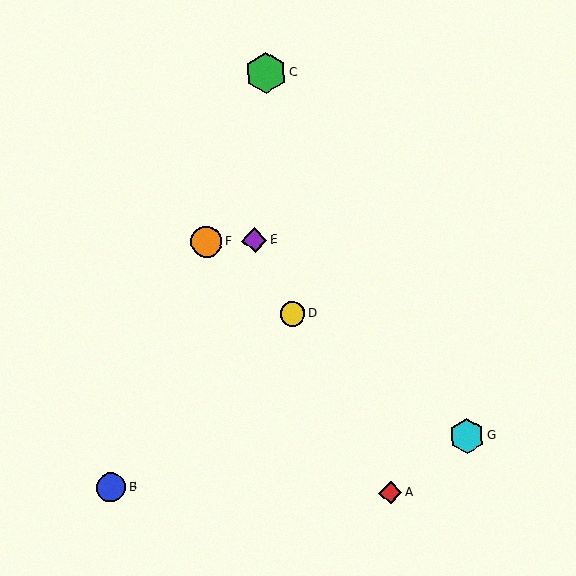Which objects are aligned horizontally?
Objects E, F are aligned horizontally.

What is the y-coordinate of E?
Object E is at y≈240.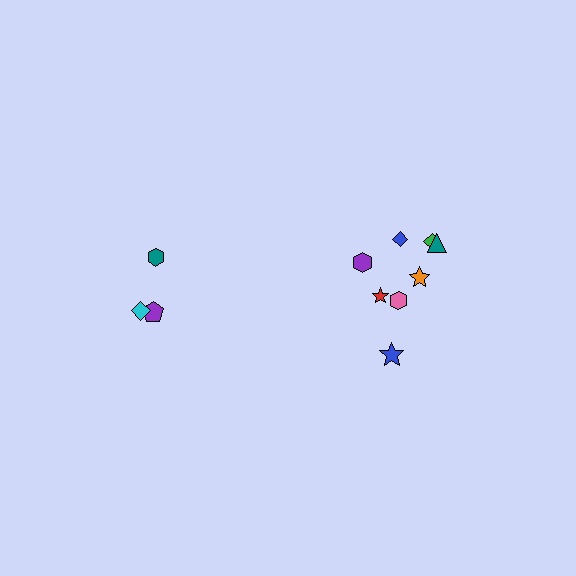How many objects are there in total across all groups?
There are 11 objects.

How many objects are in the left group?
There are 3 objects.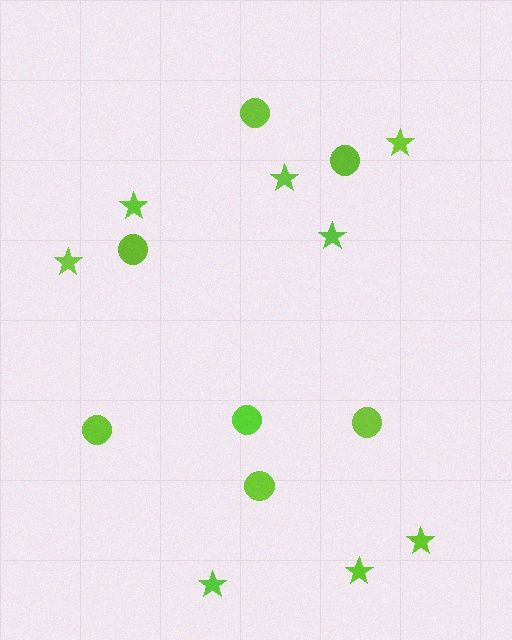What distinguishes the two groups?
There are 2 groups: one group of circles (7) and one group of stars (8).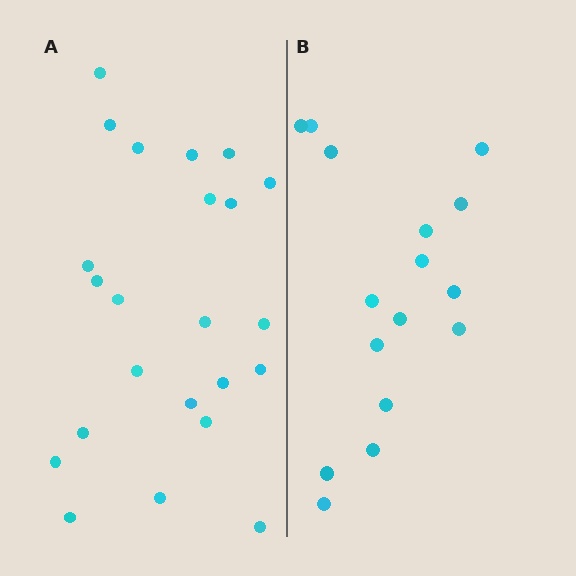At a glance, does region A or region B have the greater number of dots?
Region A (the left region) has more dots.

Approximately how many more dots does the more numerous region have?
Region A has roughly 8 or so more dots than region B.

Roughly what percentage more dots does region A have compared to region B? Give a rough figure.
About 45% more.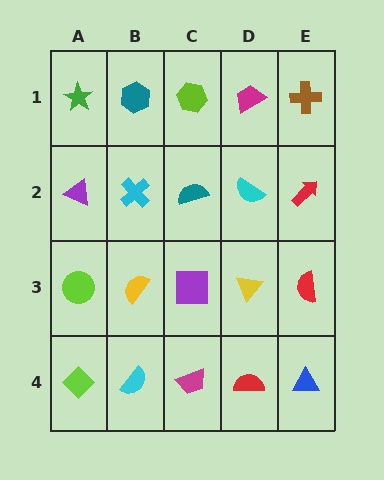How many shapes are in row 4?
5 shapes.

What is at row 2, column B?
A cyan cross.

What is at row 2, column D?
A cyan semicircle.